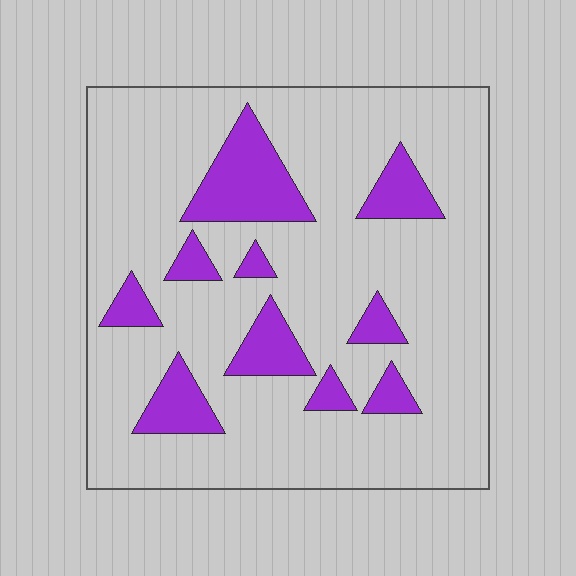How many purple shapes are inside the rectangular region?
10.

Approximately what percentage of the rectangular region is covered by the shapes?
Approximately 20%.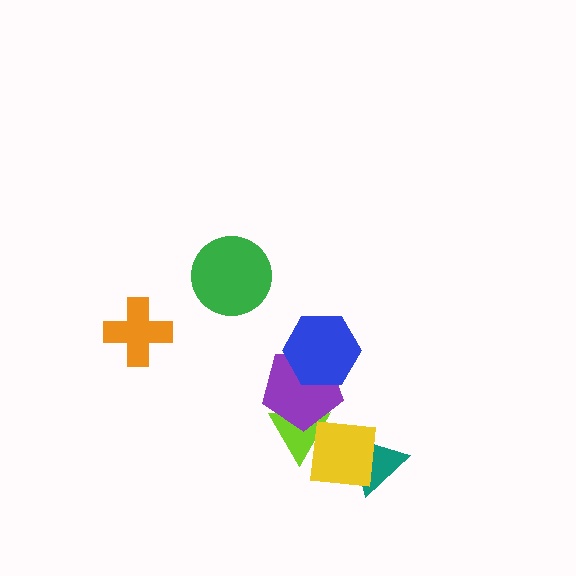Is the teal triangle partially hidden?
Yes, it is partially covered by another shape.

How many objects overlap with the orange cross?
0 objects overlap with the orange cross.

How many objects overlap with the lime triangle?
2 objects overlap with the lime triangle.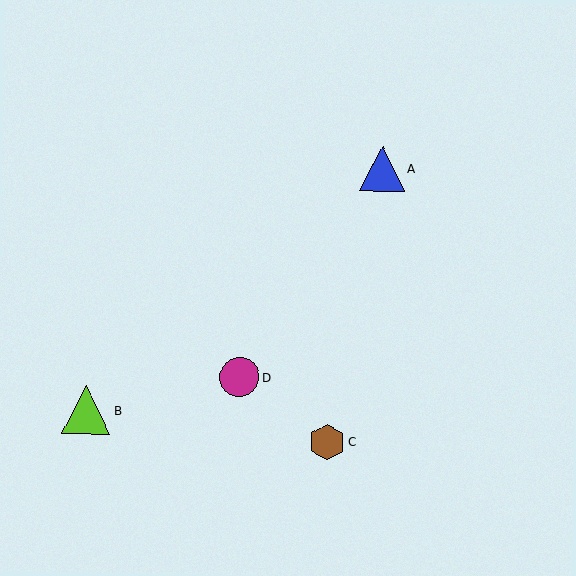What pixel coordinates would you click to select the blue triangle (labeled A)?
Click at (382, 169) to select the blue triangle A.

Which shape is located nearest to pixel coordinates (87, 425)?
The lime triangle (labeled B) at (86, 410) is nearest to that location.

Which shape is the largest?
The lime triangle (labeled B) is the largest.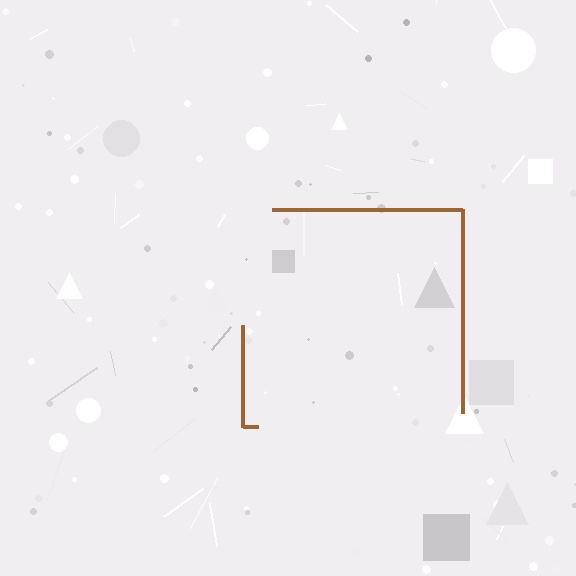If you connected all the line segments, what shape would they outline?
They would outline a square.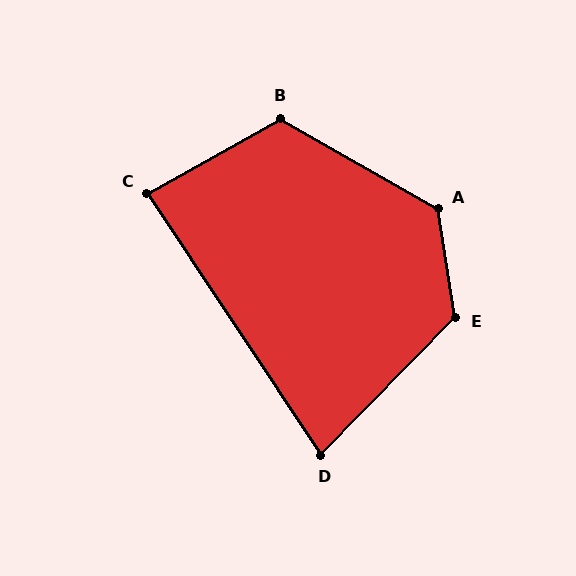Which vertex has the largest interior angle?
A, at approximately 129 degrees.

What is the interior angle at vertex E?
Approximately 126 degrees (obtuse).